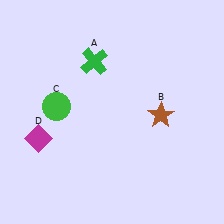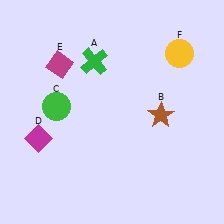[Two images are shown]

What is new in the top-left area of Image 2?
A magenta diamond (E) was added in the top-left area of Image 2.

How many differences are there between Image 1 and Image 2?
There are 2 differences between the two images.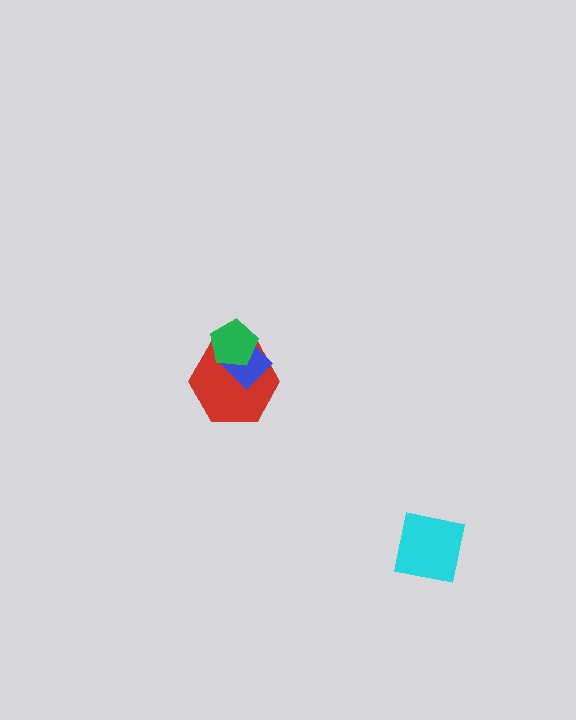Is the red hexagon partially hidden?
Yes, it is partially covered by another shape.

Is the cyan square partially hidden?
No, no other shape covers it.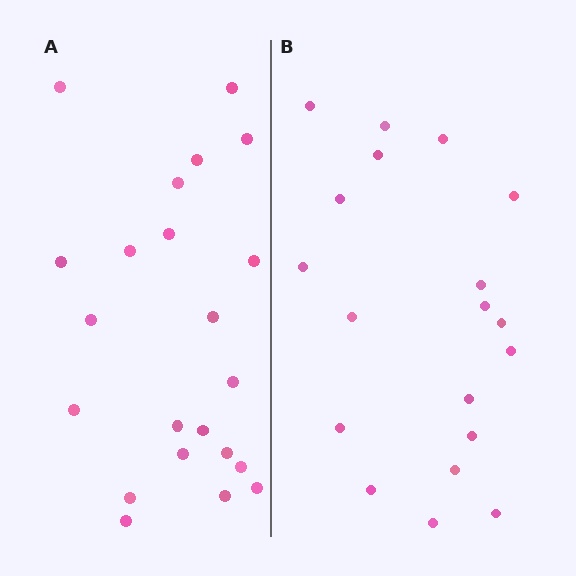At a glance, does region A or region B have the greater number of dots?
Region A (the left region) has more dots.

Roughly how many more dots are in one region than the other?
Region A has just a few more — roughly 2 or 3 more dots than region B.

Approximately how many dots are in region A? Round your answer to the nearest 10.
About 20 dots. (The exact count is 22, which rounds to 20.)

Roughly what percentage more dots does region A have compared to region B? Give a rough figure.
About 15% more.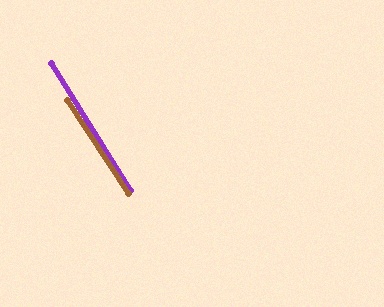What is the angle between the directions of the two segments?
Approximately 2 degrees.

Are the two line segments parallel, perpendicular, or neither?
Parallel — their directions differ by only 1.6°.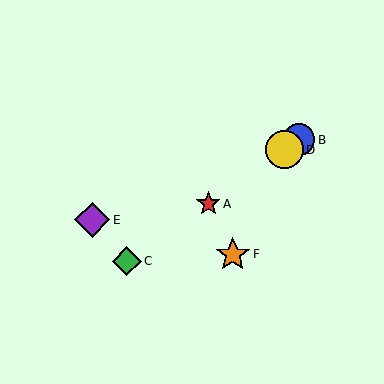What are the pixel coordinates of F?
Object F is at (233, 254).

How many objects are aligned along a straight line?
4 objects (A, B, C, D) are aligned along a straight line.